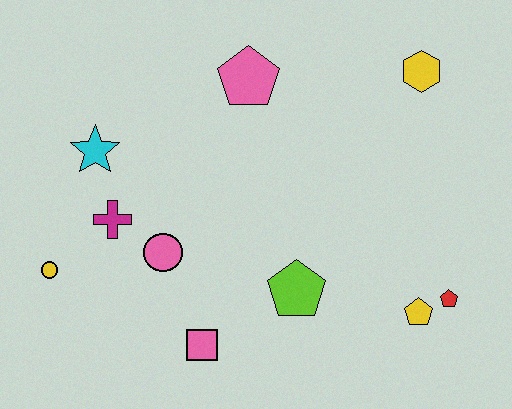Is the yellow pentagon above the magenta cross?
No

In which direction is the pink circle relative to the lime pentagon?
The pink circle is to the left of the lime pentagon.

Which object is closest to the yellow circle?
The magenta cross is closest to the yellow circle.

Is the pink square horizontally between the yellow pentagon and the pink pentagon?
No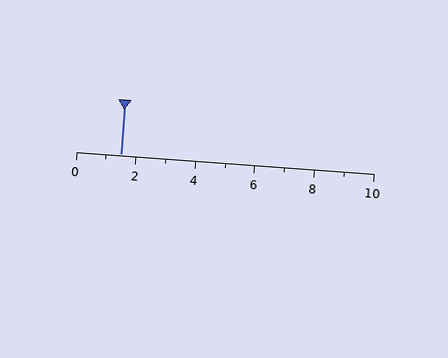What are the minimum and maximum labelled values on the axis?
The axis runs from 0 to 10.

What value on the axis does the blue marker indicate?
The marker indicates approximately 1.5.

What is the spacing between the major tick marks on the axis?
The major ticks are spaced 2 apart.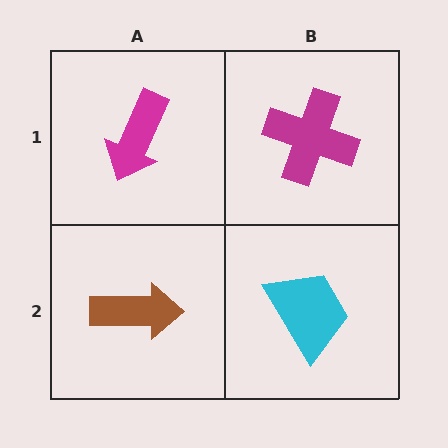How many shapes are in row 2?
2 shapes.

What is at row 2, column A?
A brown arrow.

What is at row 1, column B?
A magenta cross.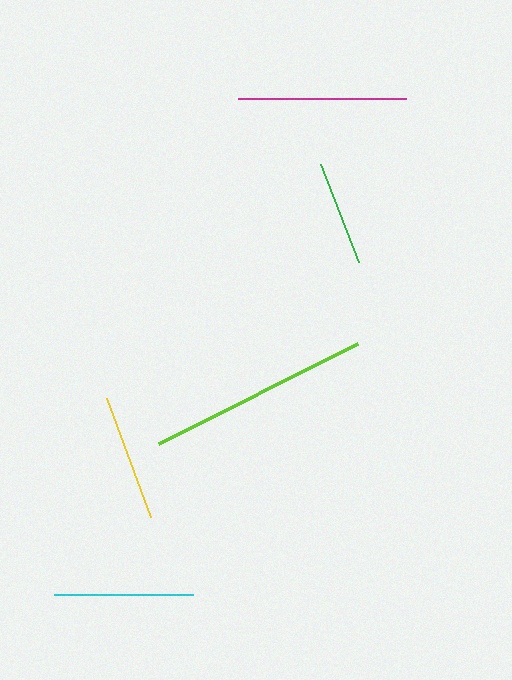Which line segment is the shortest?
The green line is the shortest at approximately 105 pixels.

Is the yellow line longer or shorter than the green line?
The yellow line is longer than the green line.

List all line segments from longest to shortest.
From longest to shortest: lime, magenta, cyan, yellow, green.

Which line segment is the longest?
The lime line is the longest at approximately 223 pixels.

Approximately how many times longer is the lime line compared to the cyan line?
The lime line is approximately 1.6 times the length of the cyan line.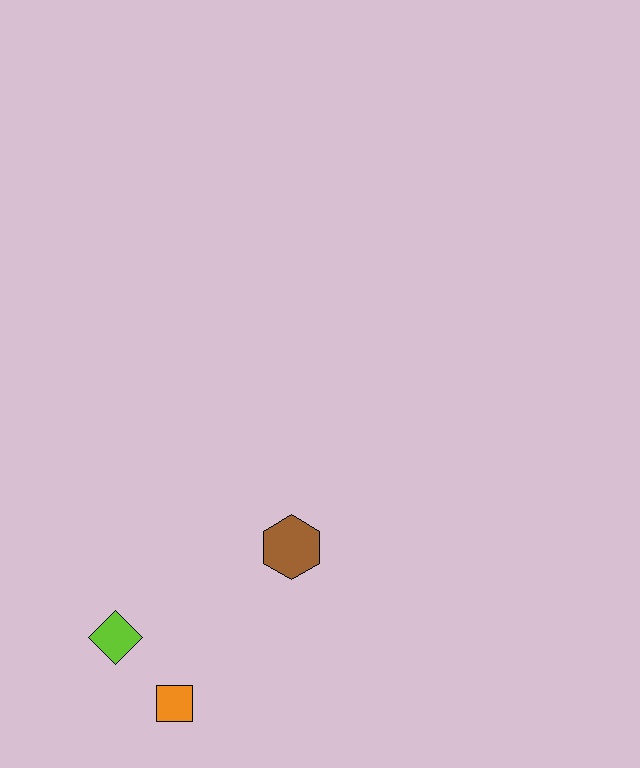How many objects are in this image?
There are 3 objects.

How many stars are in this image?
There are no stars.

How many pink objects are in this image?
There are no pink objects.